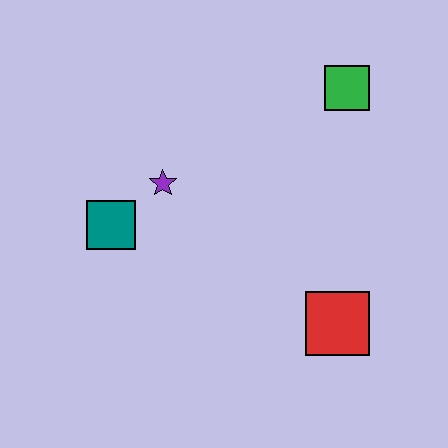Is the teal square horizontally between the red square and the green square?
No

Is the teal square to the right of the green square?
No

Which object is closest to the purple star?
The teal square is closest to the purple star.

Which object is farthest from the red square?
The teal square is farthest from the red square.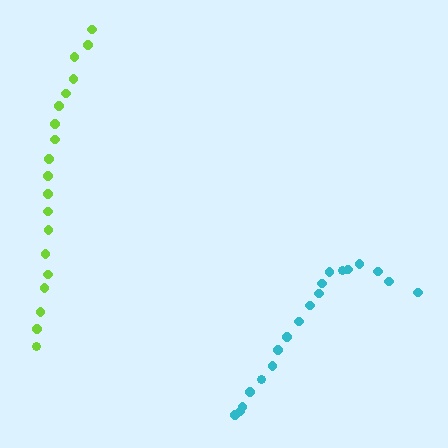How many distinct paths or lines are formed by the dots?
There are 2 distinct paths.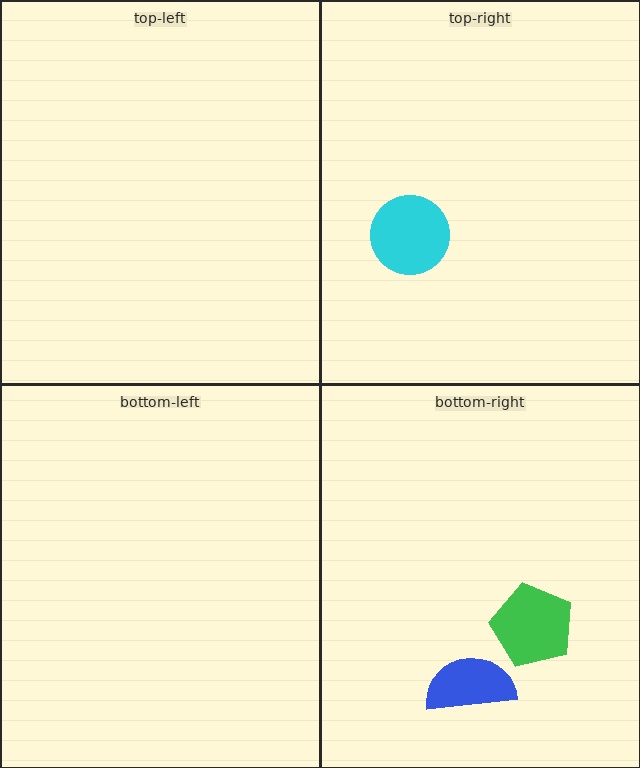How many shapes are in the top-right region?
1.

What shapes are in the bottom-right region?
The green pentagon, the blue semicircle.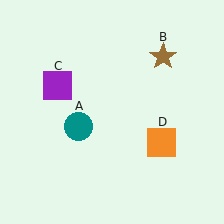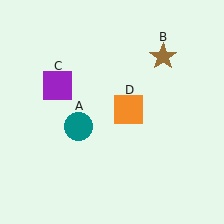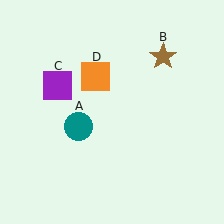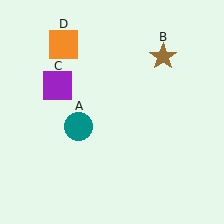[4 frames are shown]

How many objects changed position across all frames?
1 object changed position: orange square (object D).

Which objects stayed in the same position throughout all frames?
Teal circle (object A) and brown star (object B) and purple square (object C) remained stationary.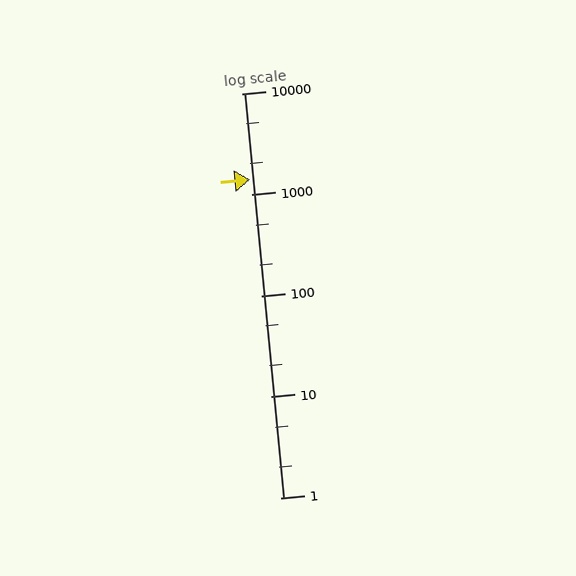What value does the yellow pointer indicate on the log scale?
The pointer indicates approximately 1400.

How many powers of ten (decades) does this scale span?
The scale spans 4 decades, from 1 to 10000.